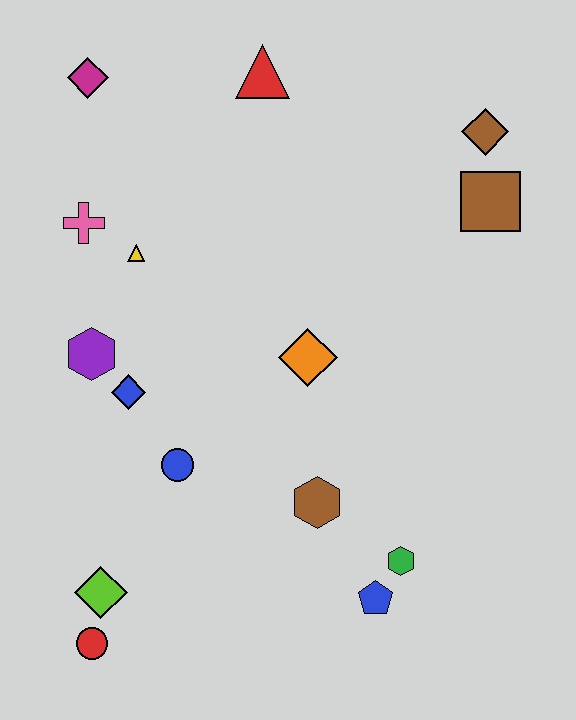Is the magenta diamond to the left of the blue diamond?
Yes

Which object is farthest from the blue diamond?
The brown diamond is farthest from the blue diamond.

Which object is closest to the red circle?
The lime diamond is closest to the red circle.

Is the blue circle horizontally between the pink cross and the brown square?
Yes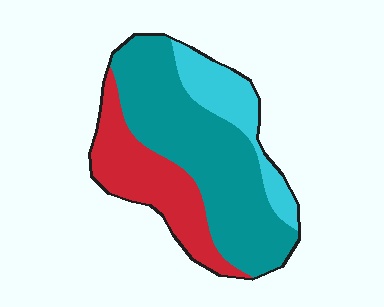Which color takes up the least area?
Cyan, at roughly 20%.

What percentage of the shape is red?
Red covers about 30% of the shape.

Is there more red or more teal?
Teal.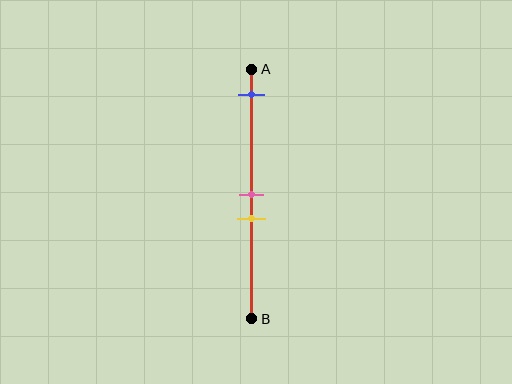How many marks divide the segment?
There are 3 marks dividing the segment.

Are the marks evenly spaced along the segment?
No, the marks are not evenly spaced.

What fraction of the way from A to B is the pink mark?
The pink mark is approximately 50% (0.5) of the way from A to B.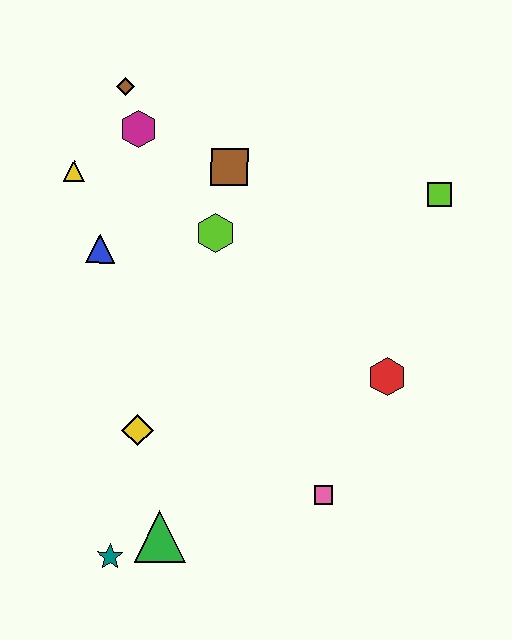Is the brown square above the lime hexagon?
Yes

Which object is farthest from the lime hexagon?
The teal star is farthest from the lime hexagon.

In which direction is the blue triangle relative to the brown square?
The blue triangle is to the left of the brown square.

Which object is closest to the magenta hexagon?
The brown diamond is closest to the magenta hexagon.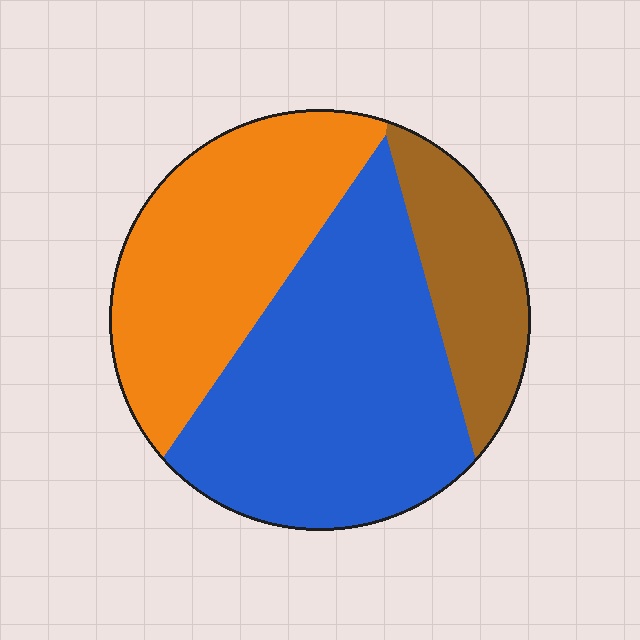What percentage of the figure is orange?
Orange covers around 35% of the figure.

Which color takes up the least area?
Brown, at roughly 20%.